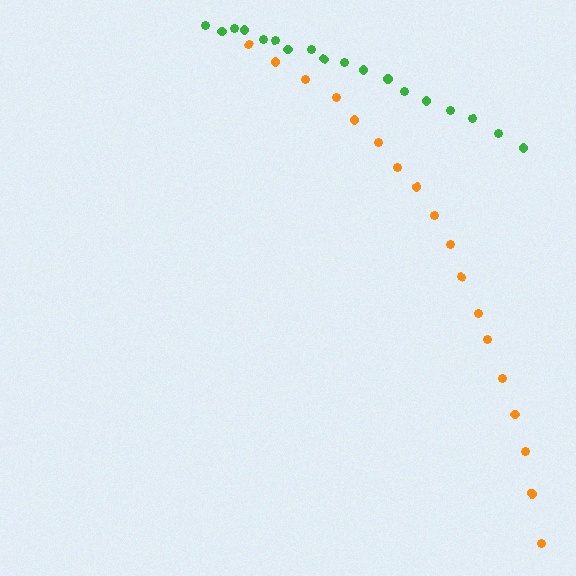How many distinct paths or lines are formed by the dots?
There are 2 distinct paths.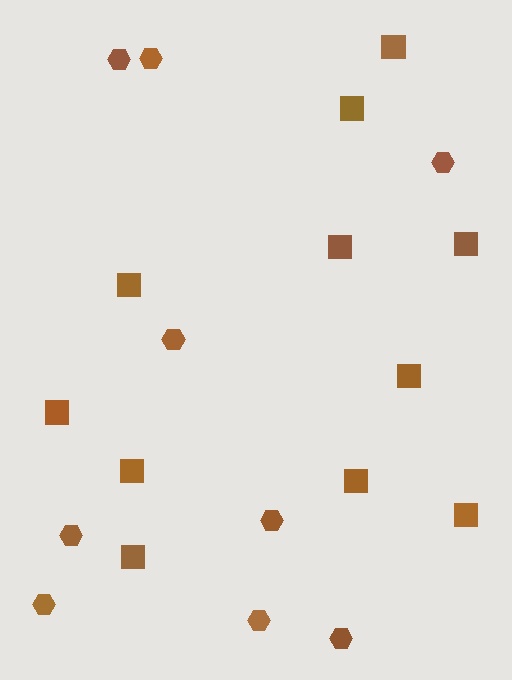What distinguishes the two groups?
There are 2 groups: one group of hexagons (9) and one group of squares (11).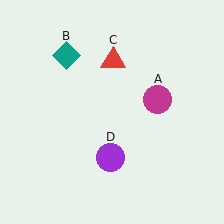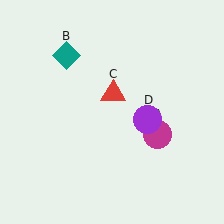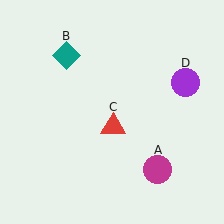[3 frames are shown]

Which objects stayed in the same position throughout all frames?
Teal diamond (object B) remained stationary.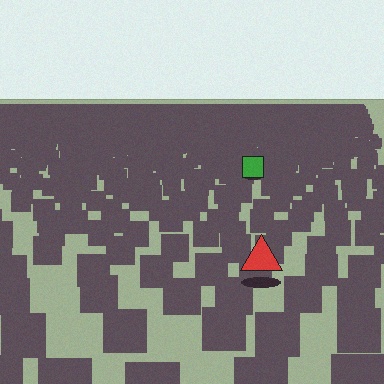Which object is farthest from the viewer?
The green square is farthest from the viewer. It appears smaller and the ground texture around it is denser.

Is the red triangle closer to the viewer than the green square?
Yes. The red triangle is closer — you can tell from the texture gradient: the ground texture is coarser near it.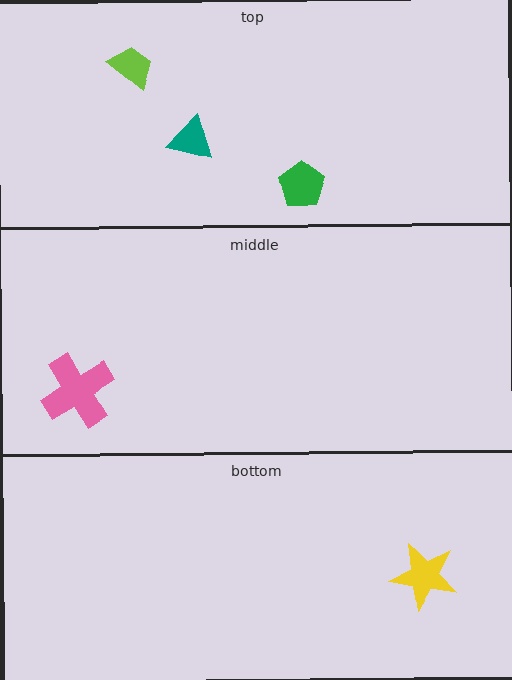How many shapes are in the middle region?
1.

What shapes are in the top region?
The teal triangle, the lime trapezoid, the green pentagon.